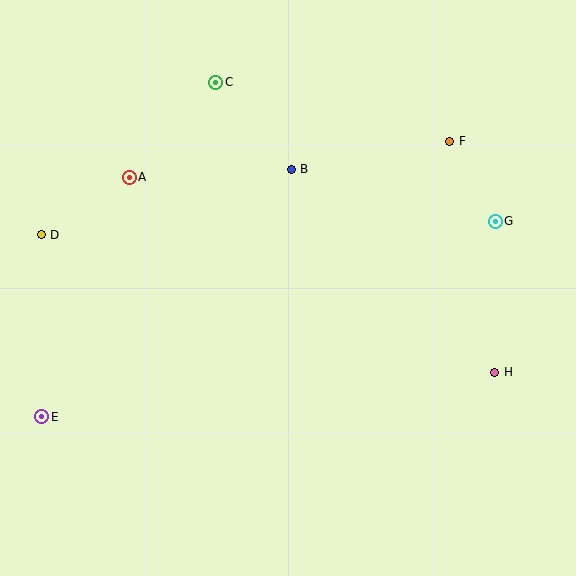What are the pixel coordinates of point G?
Point G is at (495, 221).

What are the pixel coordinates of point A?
Point A is at (129, 177).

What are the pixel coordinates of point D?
Point D is at (41, 235).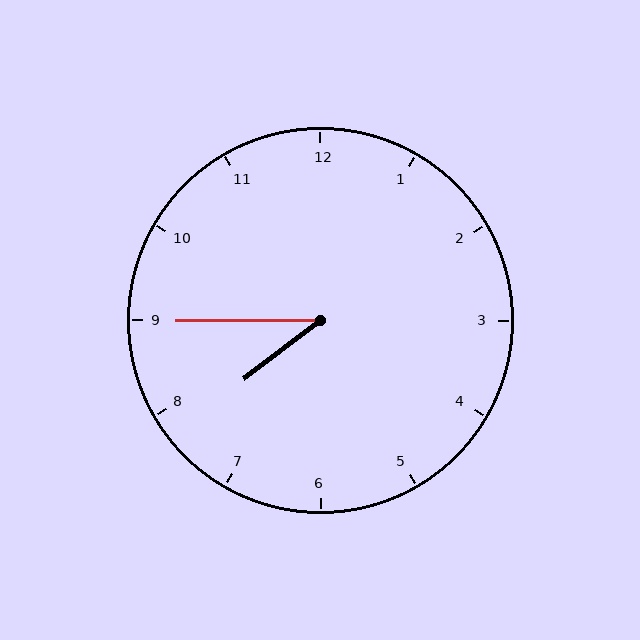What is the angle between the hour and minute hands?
Approximately 38 degrees.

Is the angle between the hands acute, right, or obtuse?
It is acute.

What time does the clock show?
7:45.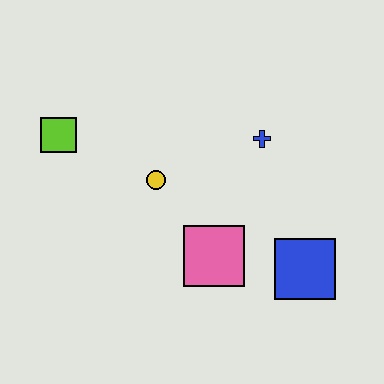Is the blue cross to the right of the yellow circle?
Yes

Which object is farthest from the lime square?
The blue square is farthest from the lime square.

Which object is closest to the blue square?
The pink square is closest to the blue square.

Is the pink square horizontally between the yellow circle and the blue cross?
Yes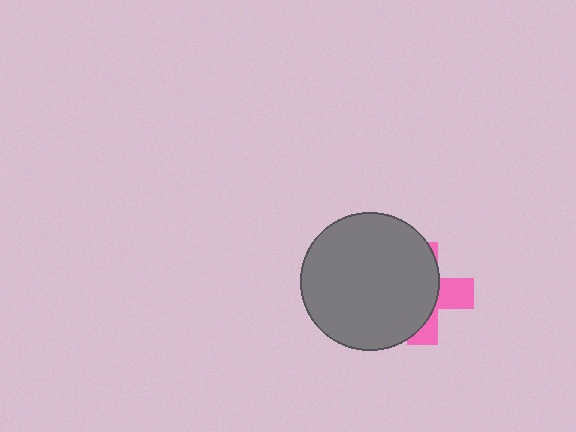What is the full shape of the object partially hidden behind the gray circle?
The partially hidden object is a pink cross.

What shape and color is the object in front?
The object in front is a gray circle.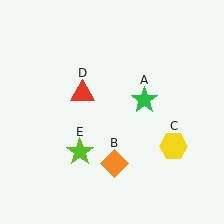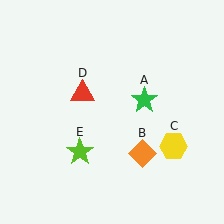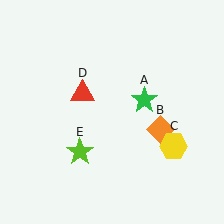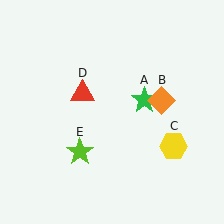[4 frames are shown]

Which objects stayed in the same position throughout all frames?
Green star (object A) and yellow hexagon (object C) and red triangle (object D) and lime star (object E) remained stationary.